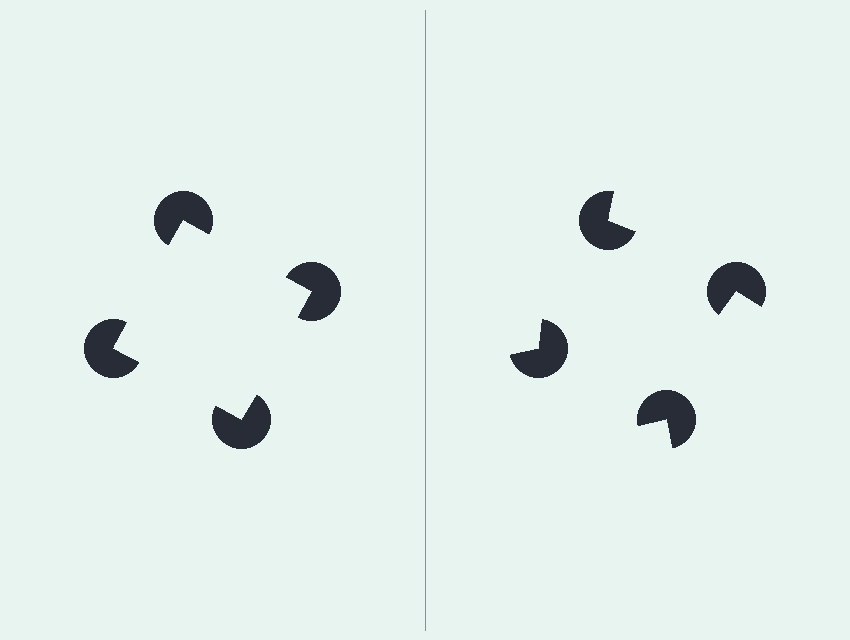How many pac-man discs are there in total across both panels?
8 — 4 on each side.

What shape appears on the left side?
An illusory square.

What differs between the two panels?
The pac-man discs are positioned identically on both sides; only the wedge orientations differ. On the left they align to a square; on the right they are misaligned.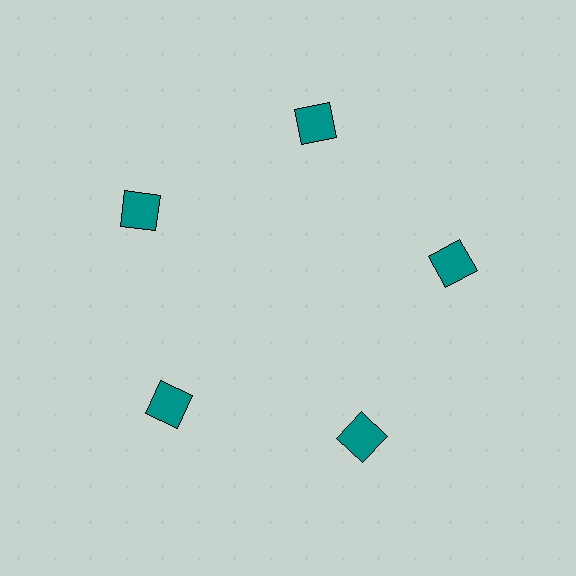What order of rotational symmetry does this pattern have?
This pattern has 5-fold rotational symmetry.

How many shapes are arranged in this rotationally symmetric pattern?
There are 5 shapes, arranged in 5 groups of 1.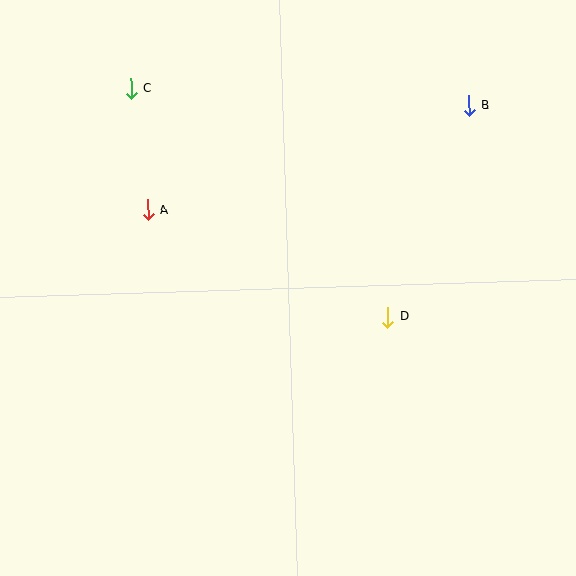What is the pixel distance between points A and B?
The distance between A and B is 338 pixels.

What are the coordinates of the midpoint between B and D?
The midpoint between B and D is at (428, 211).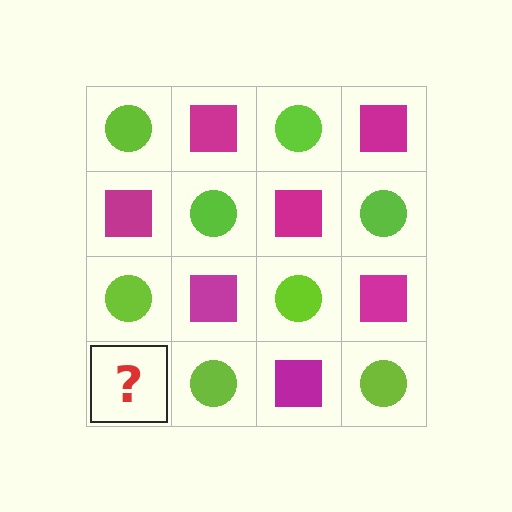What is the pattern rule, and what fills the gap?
The rule is that it alternates lime circle and magenta square in a checkerboard pattern. The gap should be filled with a magenta square.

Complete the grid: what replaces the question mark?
The question mark should be replaced with a magenta square.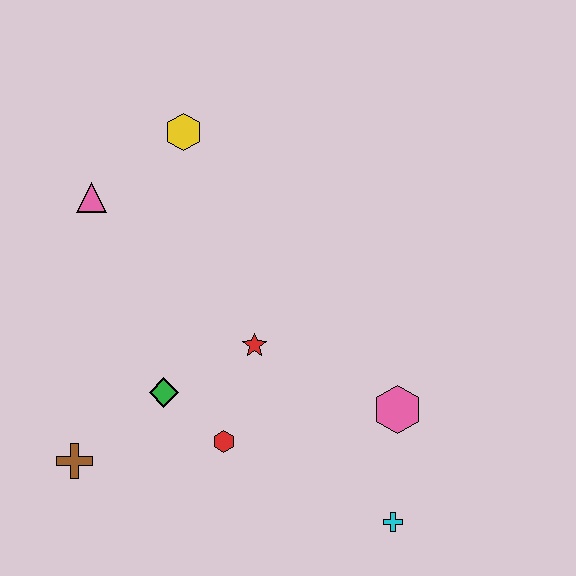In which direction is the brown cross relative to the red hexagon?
The brown cross is to the left of the red hexagon.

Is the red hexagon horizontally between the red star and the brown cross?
Yes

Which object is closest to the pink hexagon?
The cyan cross is closest to the pink hexagon.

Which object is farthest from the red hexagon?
The yellow hexagon is farthest from the red hexagon.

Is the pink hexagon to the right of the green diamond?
Yes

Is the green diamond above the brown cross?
Yes